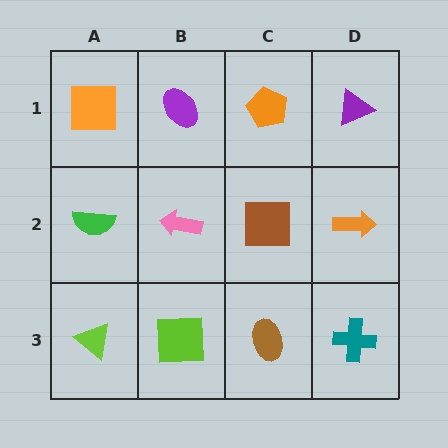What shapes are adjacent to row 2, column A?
An orange square (row 1, column A), a lime triangle (row 3, column A), a pink arrow (row 2, column B).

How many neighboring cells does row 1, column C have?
3.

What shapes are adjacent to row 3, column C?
A brown square (row 2, column C), a lime square (row 3, column B), a teal cross (row 3, column D).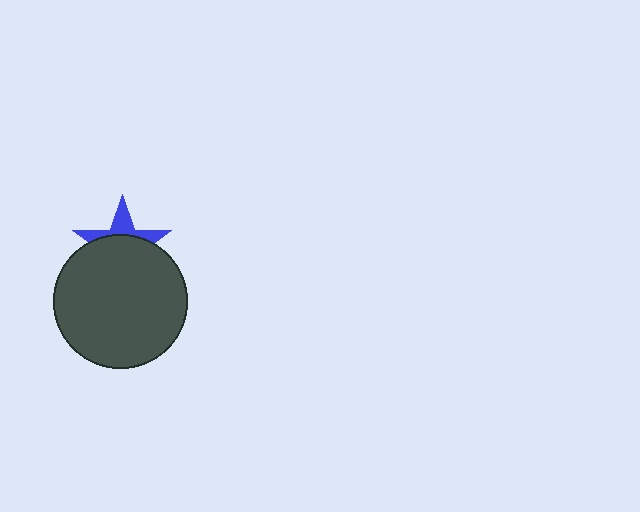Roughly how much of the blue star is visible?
A small part of it is visible (roughly 35%).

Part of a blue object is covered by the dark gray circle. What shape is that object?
It is a star.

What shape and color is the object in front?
The object in front is a dark gray circle.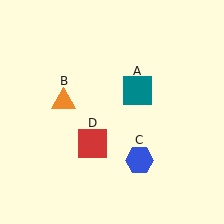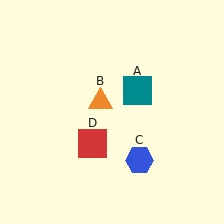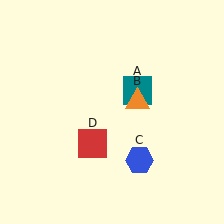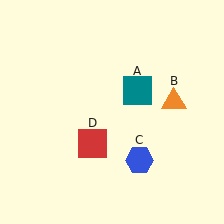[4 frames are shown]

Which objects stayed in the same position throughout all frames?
Teal square (object A) and blue hexagon (object C) and red square (object D) remained stationary.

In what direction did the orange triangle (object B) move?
The orange triangle (object B) moved right.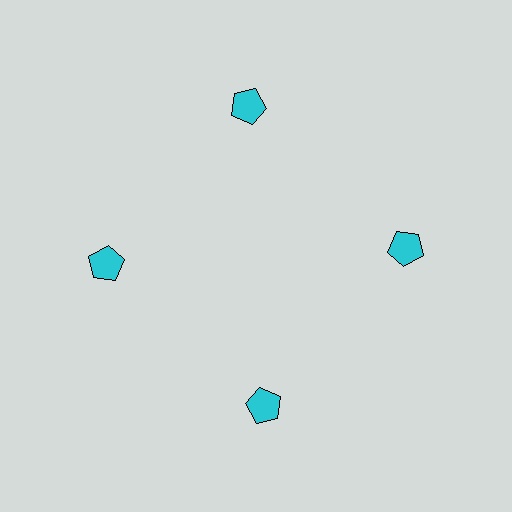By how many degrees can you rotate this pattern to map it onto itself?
The pattern maps onto itself every 90 degrees of rotation.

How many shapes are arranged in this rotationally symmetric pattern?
There are 4 shapes, arranged in 4 groups of 1.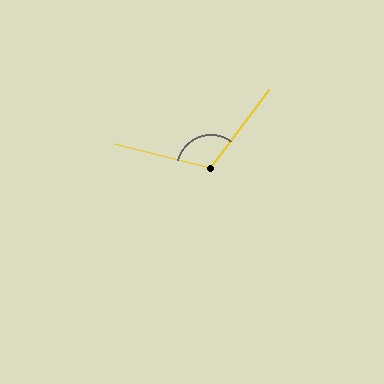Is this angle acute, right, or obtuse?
It is obtuse.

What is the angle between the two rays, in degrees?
Approximately 113 degrees.